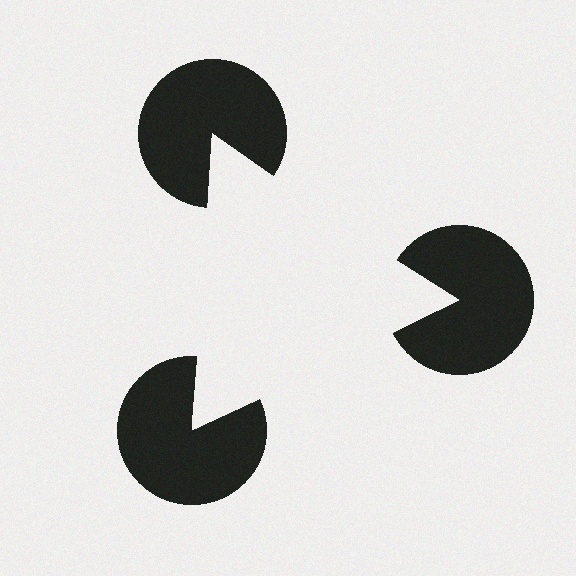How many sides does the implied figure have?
3 sides.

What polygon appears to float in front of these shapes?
An illusory triangle — its edges are inferred from the aligned wedge cuts in the pac-man discs, not physically drawn.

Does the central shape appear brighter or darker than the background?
It typically appears slightly brighter than the background, even though no actual brightness change is drawn.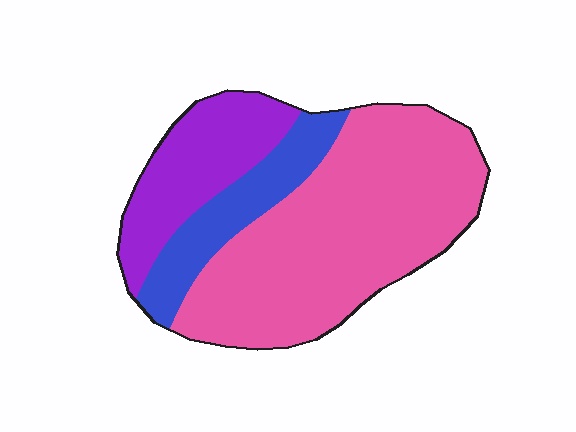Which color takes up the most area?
Pink, at roughly 60%.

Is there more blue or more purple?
Purple.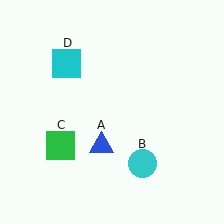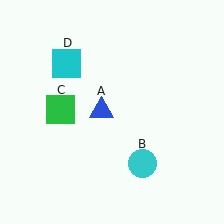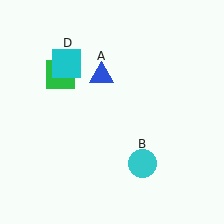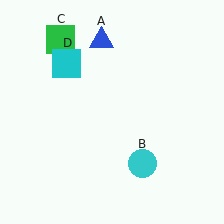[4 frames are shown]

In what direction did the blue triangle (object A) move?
The blue triangle (object A) moved up.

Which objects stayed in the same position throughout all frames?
Cyan circle (object B) and cyan square (object D) remained stationary.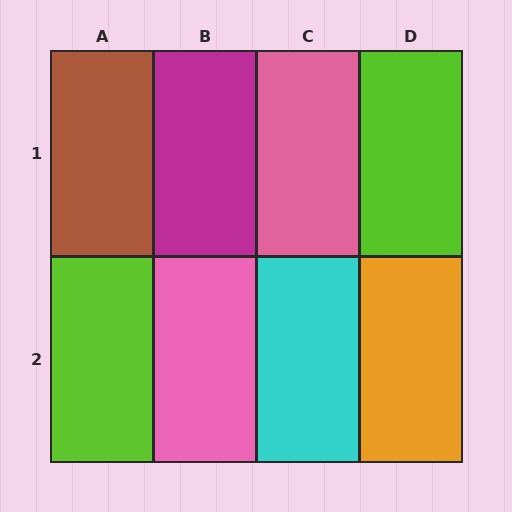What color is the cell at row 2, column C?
Cyan.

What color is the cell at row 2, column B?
Pink.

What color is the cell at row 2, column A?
Lime.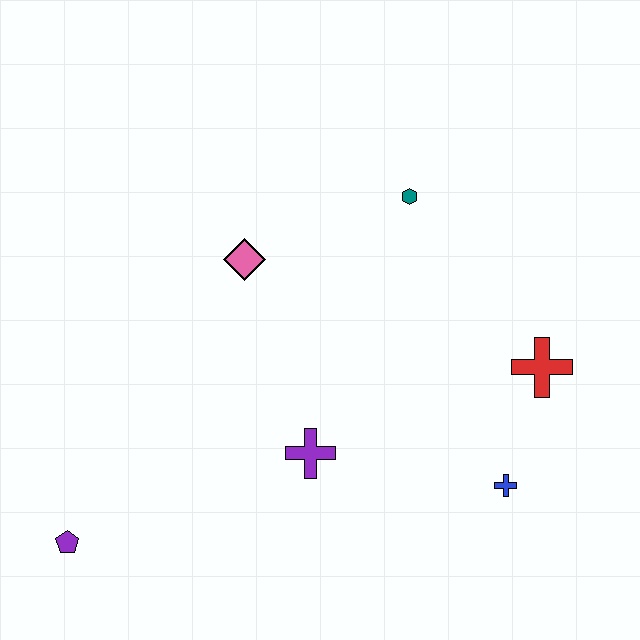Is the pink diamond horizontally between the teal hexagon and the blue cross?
No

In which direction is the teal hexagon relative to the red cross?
The teal hexagon is above the red cross.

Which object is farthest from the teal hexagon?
The purple pentagon is farthest from the teal hexagon.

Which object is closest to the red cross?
The blue cross is closest to the red cross.